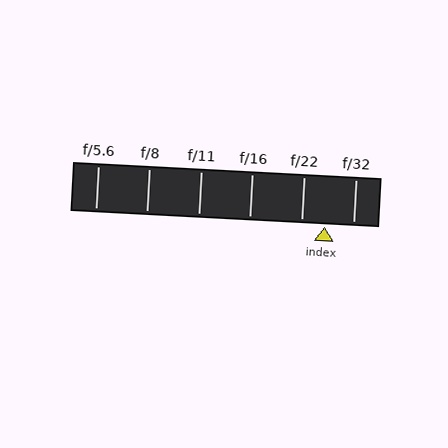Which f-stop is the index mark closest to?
The index mark is closest to f/22.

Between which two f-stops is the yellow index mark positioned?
The index mark is between f/22 and f/32.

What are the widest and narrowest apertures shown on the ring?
The widest aperture shown is f/5.6 and the narrowest is f/32.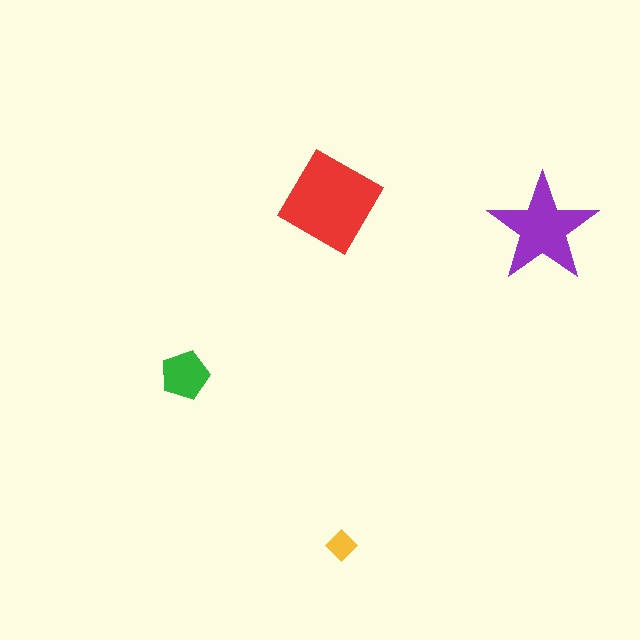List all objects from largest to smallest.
The red diamond, the purple star, the green pentagon, the yellow diamond.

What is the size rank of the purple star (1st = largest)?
2nd.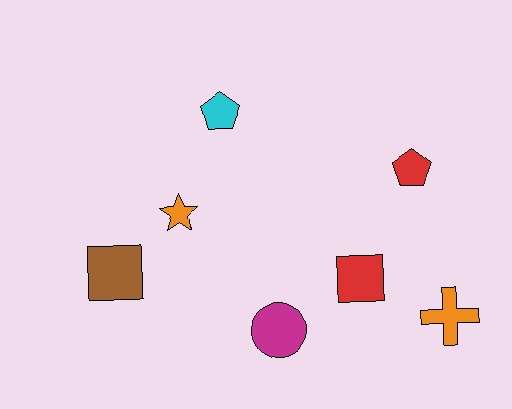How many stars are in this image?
There is 1 star.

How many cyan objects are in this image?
There is 1 cyan object.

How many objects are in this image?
There are 7 objects.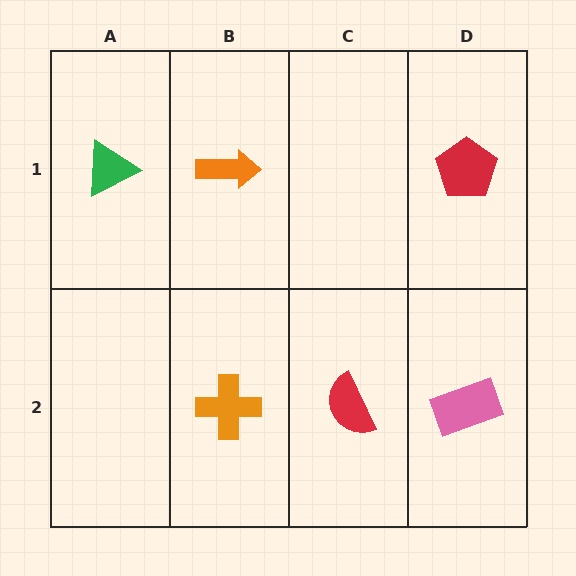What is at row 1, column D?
A red pentagon.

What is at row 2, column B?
An orange cross.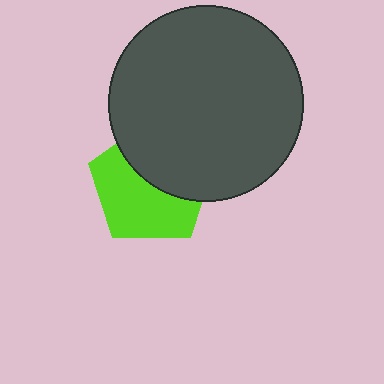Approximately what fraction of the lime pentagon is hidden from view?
Roughly 44% of the lime pentagon is hidden behind the dark gray circle.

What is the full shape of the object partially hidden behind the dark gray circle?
The partially hidden object is a lime pentagon.